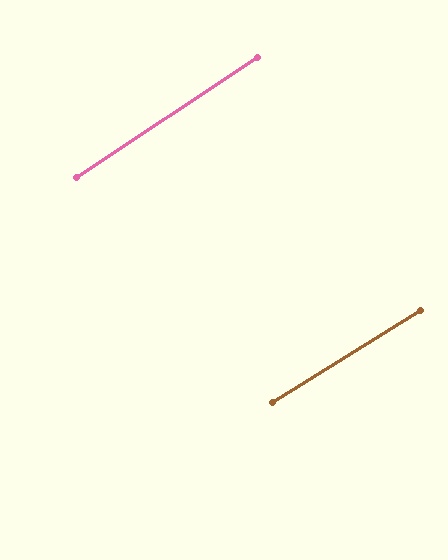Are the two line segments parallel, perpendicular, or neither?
Parallel — their directions differ by only 1.8°.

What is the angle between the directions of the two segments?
Approximately 2 degrees.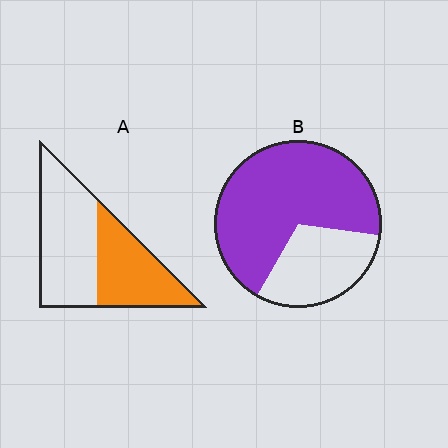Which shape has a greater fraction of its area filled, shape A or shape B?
Shape B.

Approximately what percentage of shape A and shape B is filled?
A is approximately 45% and B is approximately 70%.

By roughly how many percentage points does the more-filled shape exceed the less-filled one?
By roughly 25 percentage points (B over A).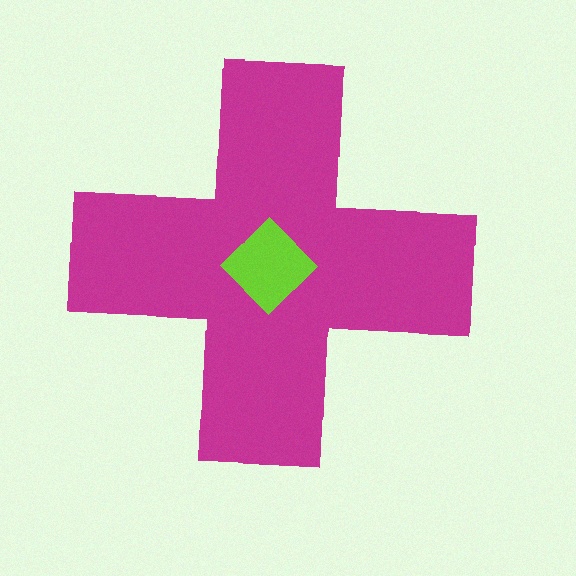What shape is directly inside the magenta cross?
The lime diamond.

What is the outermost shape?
The magenta cross.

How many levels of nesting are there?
2.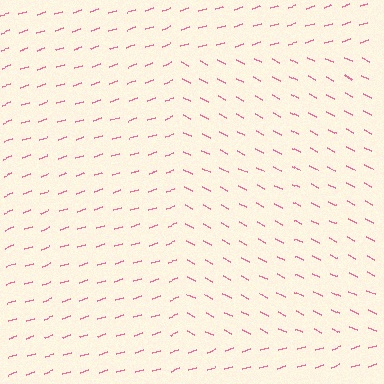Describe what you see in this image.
The image is filled with small pink line segments. A rectangle region in the image has lines oriented differently from the surrounding lines, creating a visible texture boundary.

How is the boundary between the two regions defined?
The boundary is defined purely by a change in line orientation (approximately 45 degrees difference). All lines are the same color and thickness.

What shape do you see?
I see a rectangle.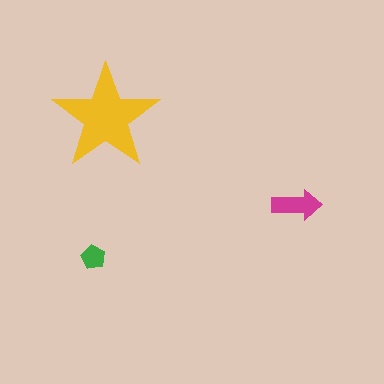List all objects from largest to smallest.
The yellow star, the magenta arrow, the green pentagon.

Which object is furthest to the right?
The magenta arrow is rightmost.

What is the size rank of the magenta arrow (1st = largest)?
2nd.